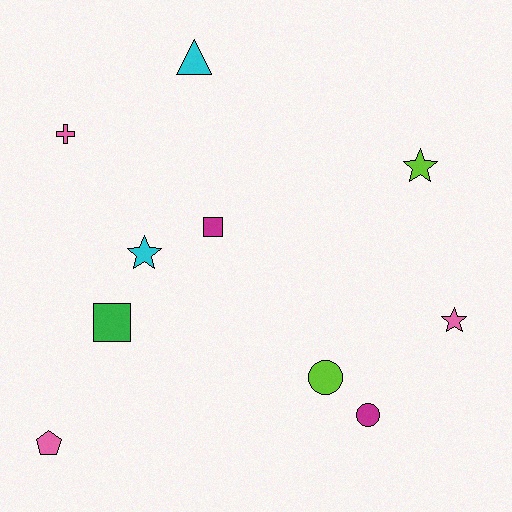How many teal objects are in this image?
There are no teal objects.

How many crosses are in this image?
There is 1 cross.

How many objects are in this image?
There are 10 objects.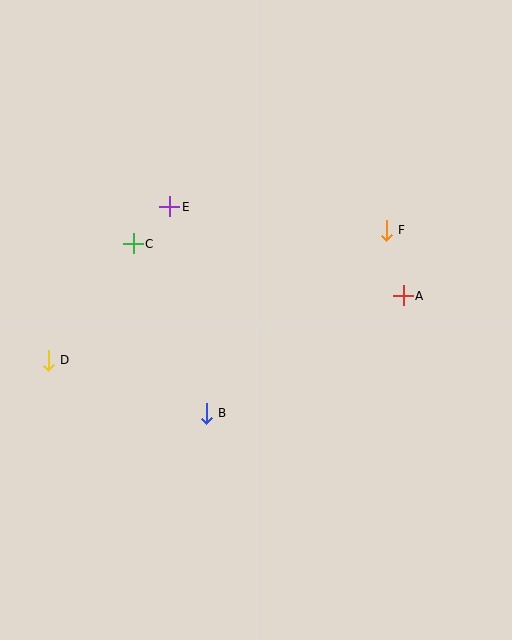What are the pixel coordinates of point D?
Point D is at (48, 360).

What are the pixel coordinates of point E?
Point E is at (170, 207).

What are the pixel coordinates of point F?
Point F is at (386, 230).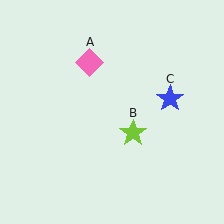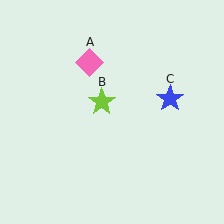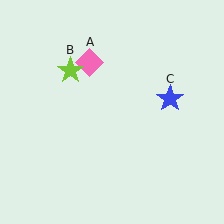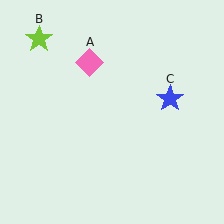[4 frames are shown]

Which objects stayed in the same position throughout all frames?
Pink diamond (object A) and blue star (object C) remained stationary.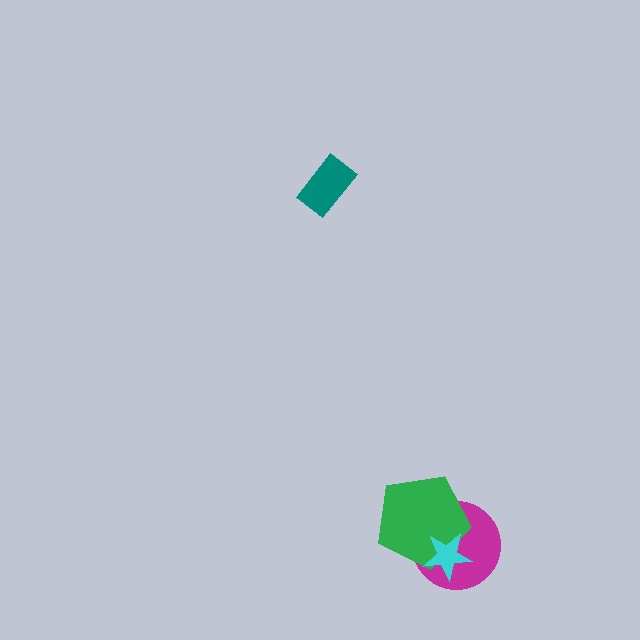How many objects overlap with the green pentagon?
2 objects overlap with the green pentagon.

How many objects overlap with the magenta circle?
2 objects overlap with the magenta circle.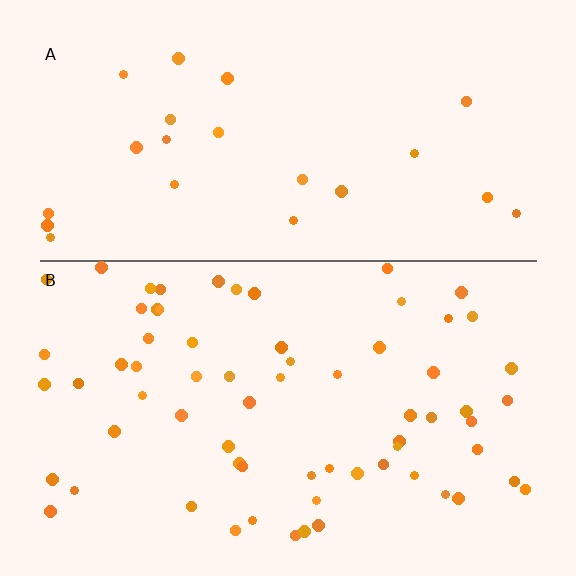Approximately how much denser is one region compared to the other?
Approximately 2.9× — region B over region A.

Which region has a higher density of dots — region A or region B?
B (the bottom).